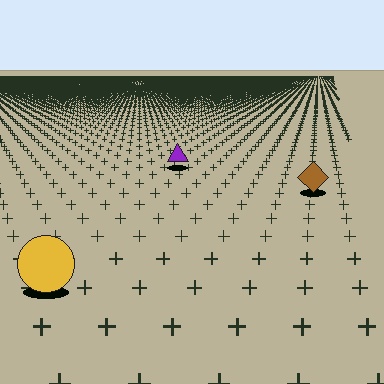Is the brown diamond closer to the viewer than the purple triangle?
Yes. The brown diamond is closer — you can tell from the texture gradient: the ground texture is coarser near it.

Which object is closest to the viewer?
The yellow circle is closest. The texture marks near it are larger and more spread out.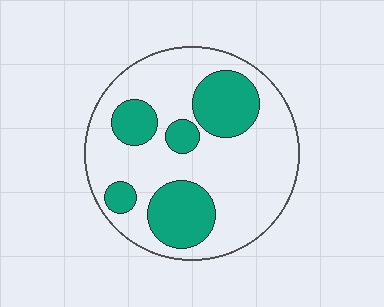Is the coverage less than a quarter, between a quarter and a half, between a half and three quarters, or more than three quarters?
Between a quarter and a half.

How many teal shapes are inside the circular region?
5.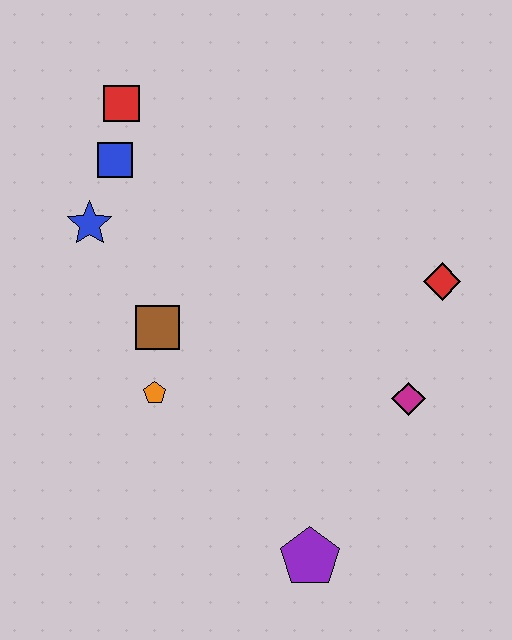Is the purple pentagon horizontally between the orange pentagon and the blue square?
No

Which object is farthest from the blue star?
The purple pentagon is farthest from the blue star.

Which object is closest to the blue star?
The blue square is closest to the blue star.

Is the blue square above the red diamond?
Yes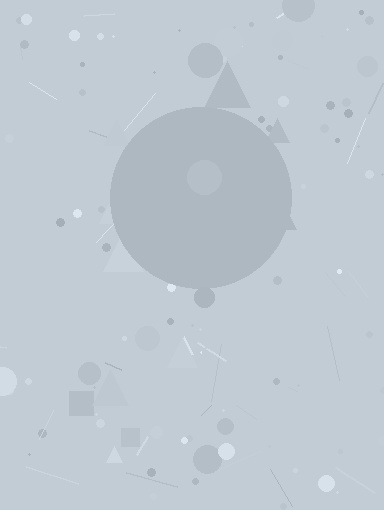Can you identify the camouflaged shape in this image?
The camouflaged shape is a circle.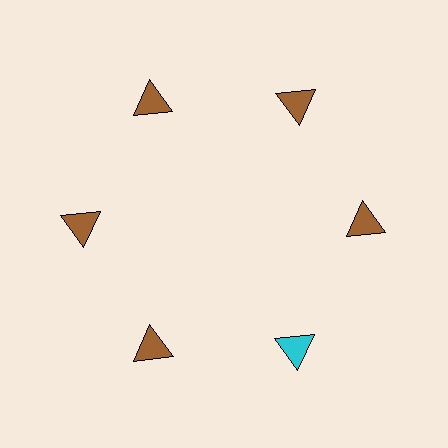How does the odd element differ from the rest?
It has a different color: cyan instead of brown.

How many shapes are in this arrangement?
There are 6 shapes arranged in a ring pattern.